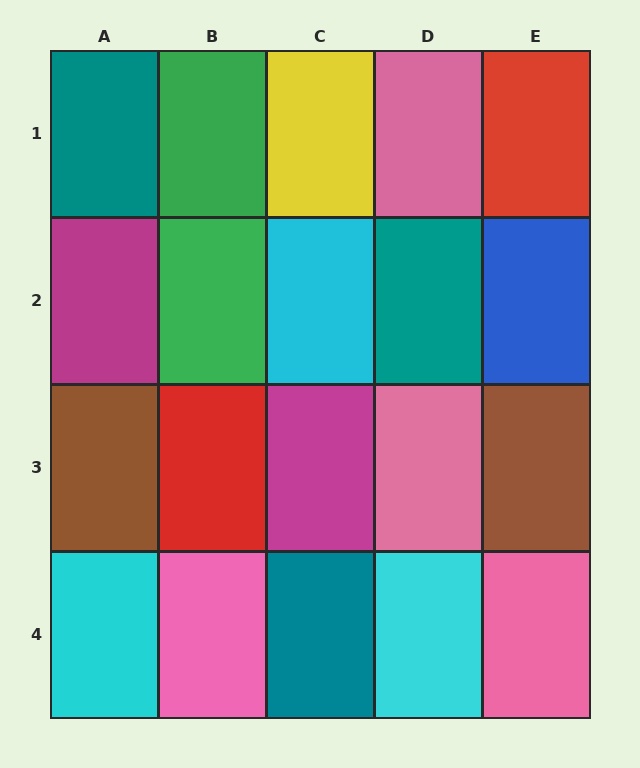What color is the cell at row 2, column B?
Green.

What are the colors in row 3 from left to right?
Brown, red, magenta, pink, brown.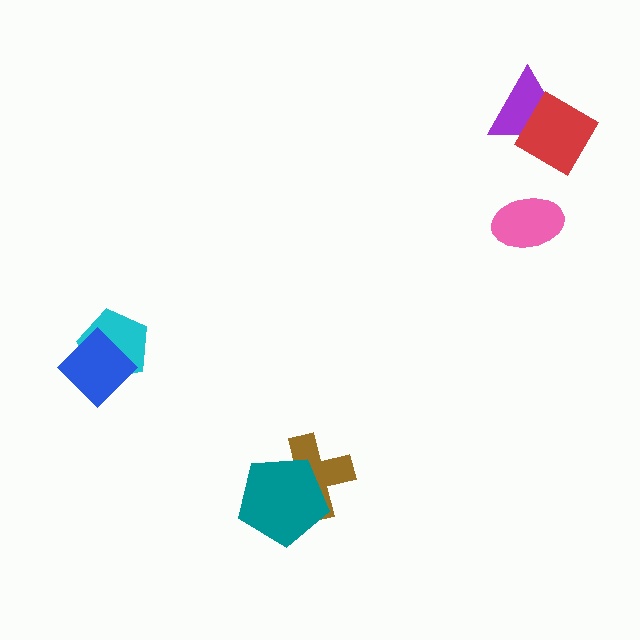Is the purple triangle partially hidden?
Yes, it is partially covered by another shape.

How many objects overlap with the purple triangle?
1 object overlaps with the purple triangle.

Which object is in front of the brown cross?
The teal pentagon is in front of the brown cross.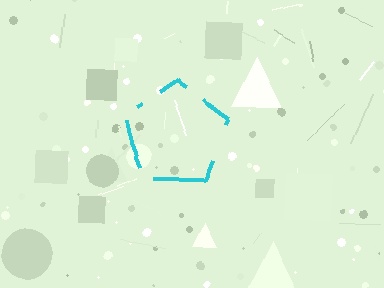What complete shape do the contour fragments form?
The contour fragments form a pentagon.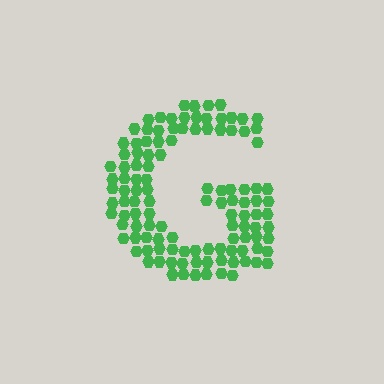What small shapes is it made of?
It is made of small hexagons.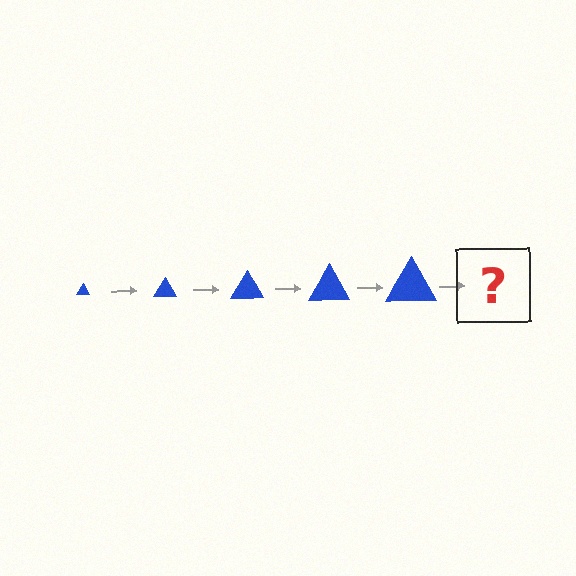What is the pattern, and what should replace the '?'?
The pattern is that the triangle gets progressively larger each step. The '?' should be a blue triangle, larger than the previous one.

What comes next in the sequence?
The next element should be a blue triangle, larger than the previous one.